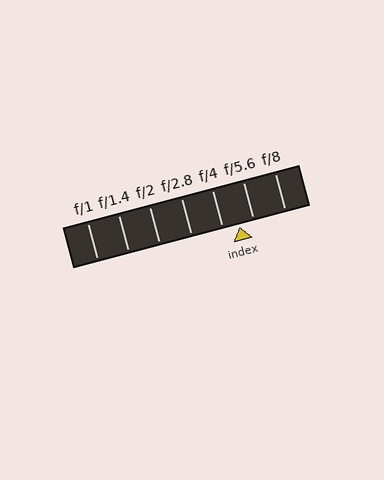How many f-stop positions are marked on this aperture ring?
There are 7 f-stop positions marked.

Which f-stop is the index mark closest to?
The index mark is closest to f/5.6.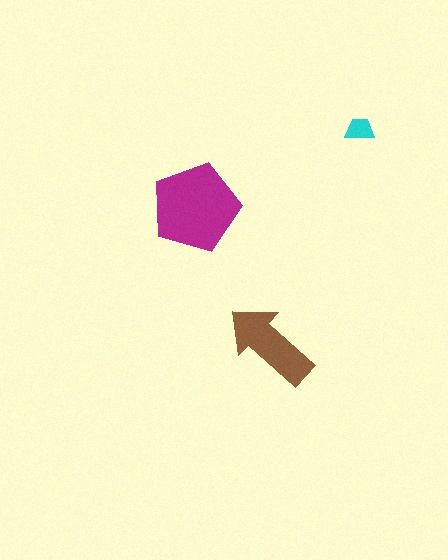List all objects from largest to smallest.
The magenta pentagon, the brown arrow, the cyan trapezoid.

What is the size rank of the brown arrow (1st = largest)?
2nd.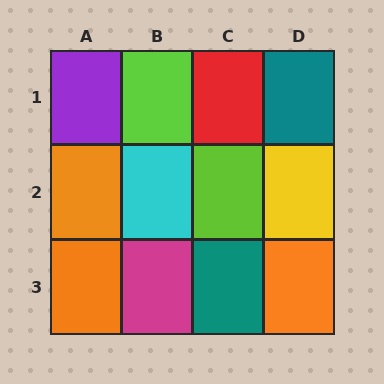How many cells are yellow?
1 cell is yellow.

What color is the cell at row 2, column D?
Yellow.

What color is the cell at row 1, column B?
Lime.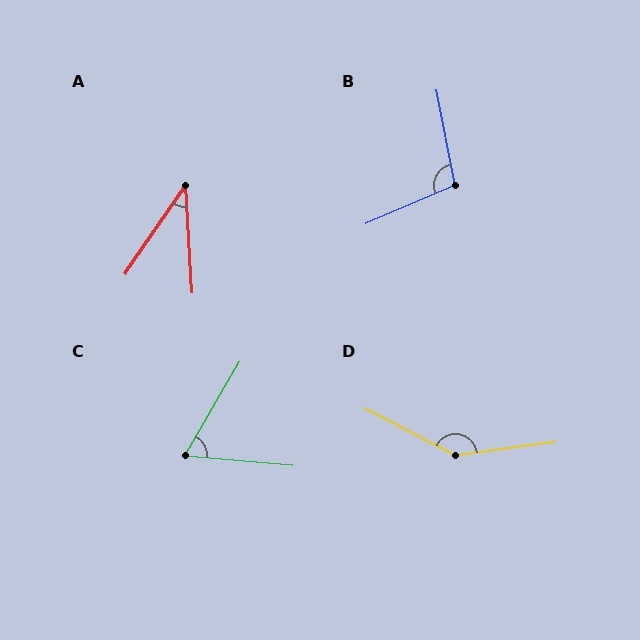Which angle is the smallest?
A, at approximately 38 degrees.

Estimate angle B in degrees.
Approximately 102 degrees.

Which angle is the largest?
D, at approximately 145 degrees.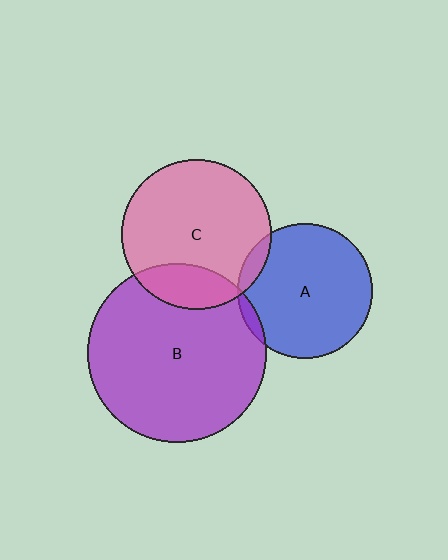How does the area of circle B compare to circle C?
Approximately 1.4 times.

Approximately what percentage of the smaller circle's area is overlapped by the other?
Approximately 5%.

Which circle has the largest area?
Circle B (purple).